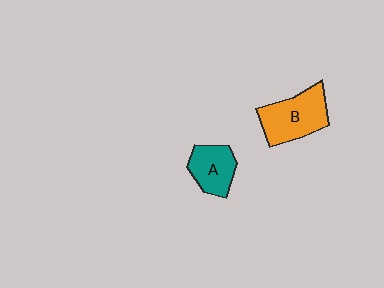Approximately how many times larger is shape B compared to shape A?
Approximately 1.4 times.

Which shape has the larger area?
Shape B (orange).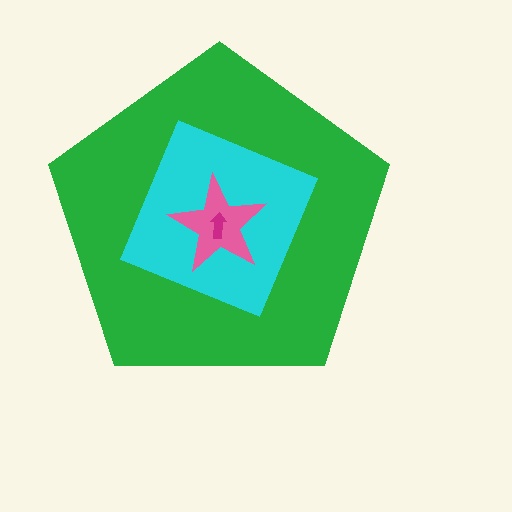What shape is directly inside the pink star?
The magenta arrow.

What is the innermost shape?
The magenta arrow.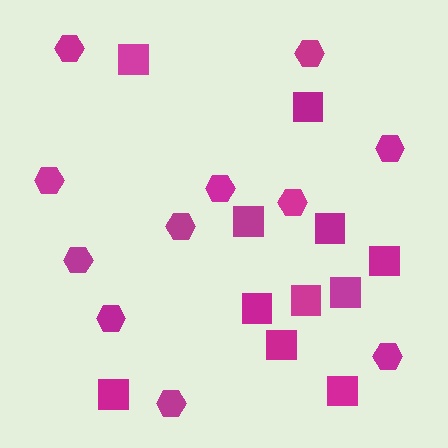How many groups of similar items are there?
There are 2 groups: one group of hexagons (11) and one group of squares (11).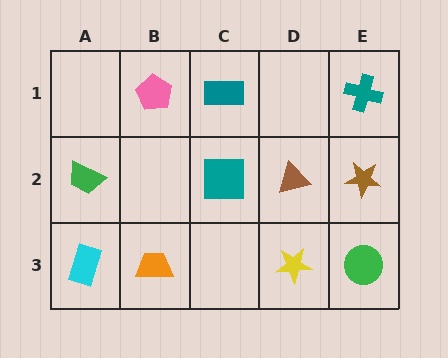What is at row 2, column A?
A green trapezoid.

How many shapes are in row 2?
4 shapes.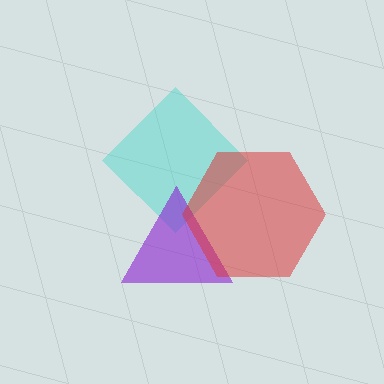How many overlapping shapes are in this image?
There are 3 overlapping shapes in the image.